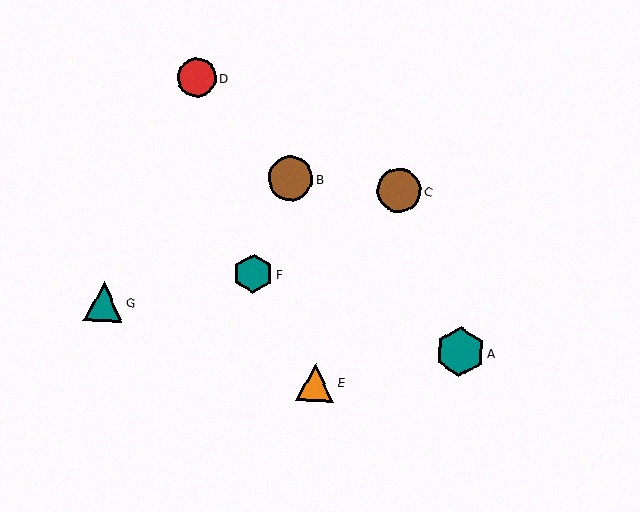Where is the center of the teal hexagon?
The center of the teal hexagon is at (460, 352).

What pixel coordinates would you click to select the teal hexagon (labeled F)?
Click at (253, 274) to select the teal hexagon F.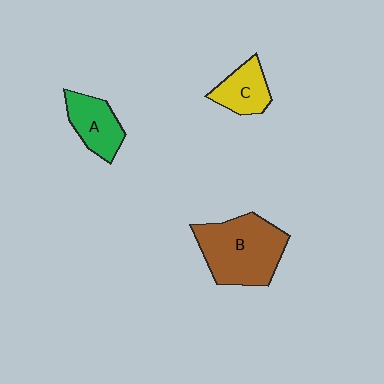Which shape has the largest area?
Shape B (brown).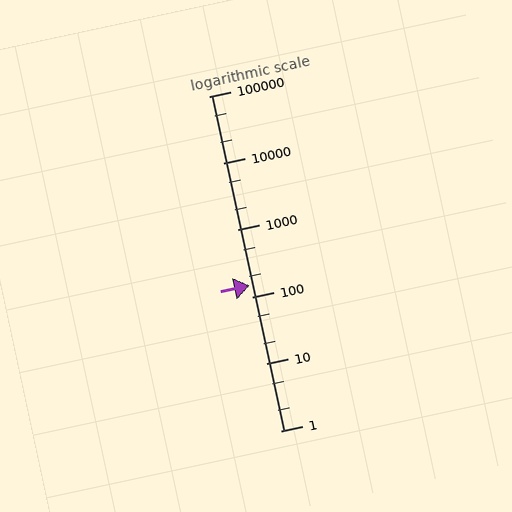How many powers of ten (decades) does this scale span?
The scale spans 5 decades, from 1 to 100000.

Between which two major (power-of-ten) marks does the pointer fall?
The pointer is between 100 and 1000.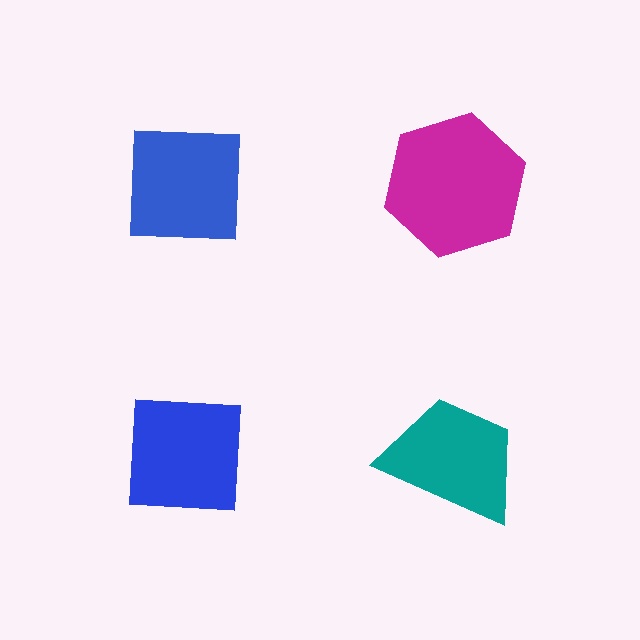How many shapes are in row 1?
2 shapes.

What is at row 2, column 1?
A blue square.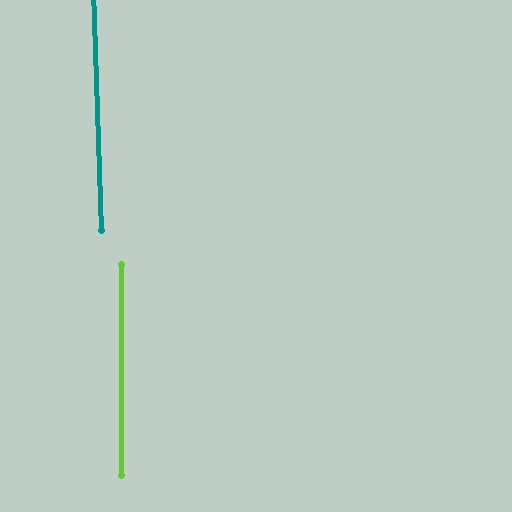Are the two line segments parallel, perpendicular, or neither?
Parallel — their directions differ by only 2.0°.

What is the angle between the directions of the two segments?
Approximately 2 degrees.